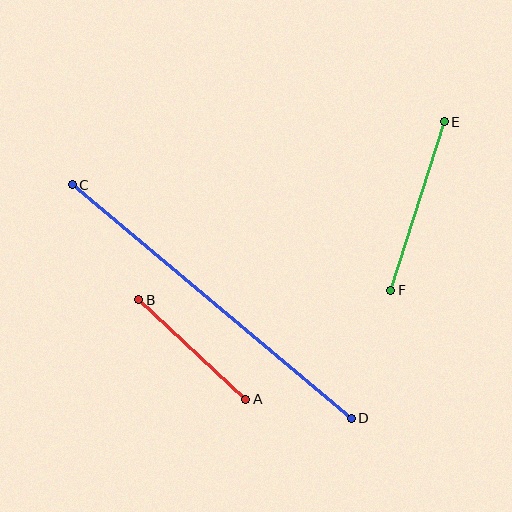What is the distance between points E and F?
The distance is approximately 177 pixels.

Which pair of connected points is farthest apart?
Points C and D are farthest apart.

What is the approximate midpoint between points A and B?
The midpoint is at approximately (192, 349) pixels.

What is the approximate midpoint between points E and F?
The midpoint is at approximately (417, 206) pixels.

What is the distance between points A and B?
The distance is approximately 146 pixels.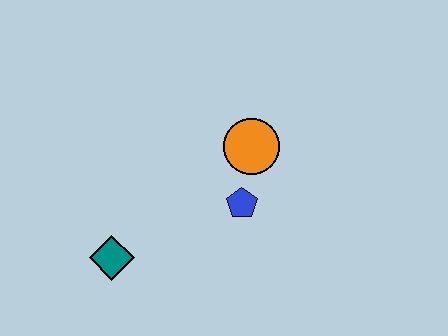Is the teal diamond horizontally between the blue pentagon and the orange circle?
No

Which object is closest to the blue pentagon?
The orange circle is closest to the blue pentagon.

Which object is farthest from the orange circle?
The teal diamond is farthest from the orange circle.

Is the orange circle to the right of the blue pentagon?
Yes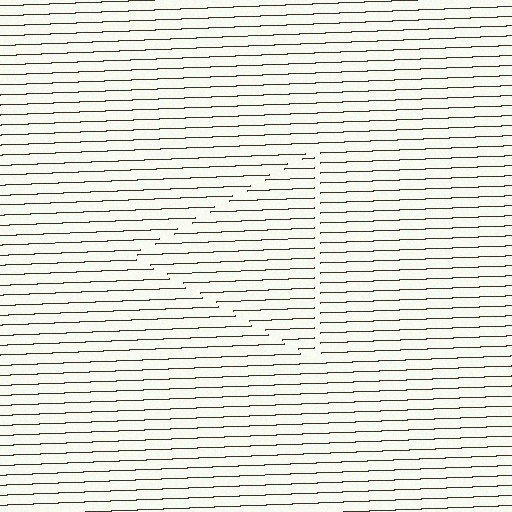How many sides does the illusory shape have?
3 sides — the line-ends trace a triangle.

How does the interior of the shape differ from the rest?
The interior of the shape contains the same grating, shifted by half a period — the contour is defined by the phase discontinuity where line-ends from the inner and outer gratings abut.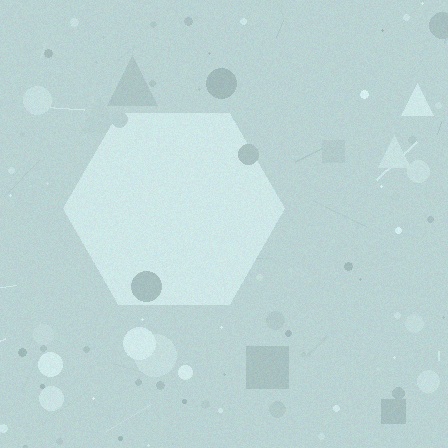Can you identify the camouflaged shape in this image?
The camouflaged shape is a hexagon.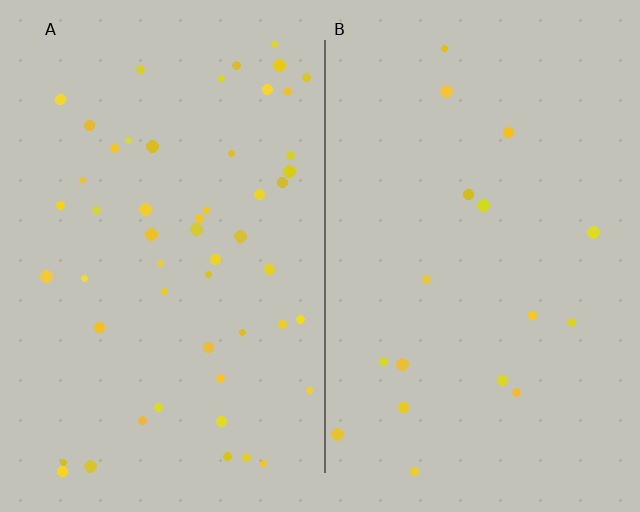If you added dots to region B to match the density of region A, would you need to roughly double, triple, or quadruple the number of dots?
Approximately triple.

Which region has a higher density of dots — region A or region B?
A (the left).